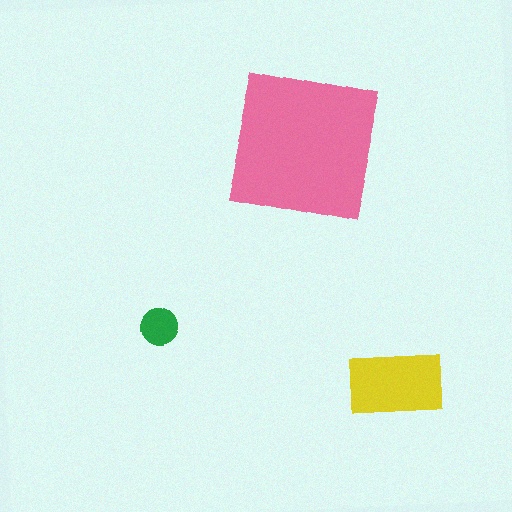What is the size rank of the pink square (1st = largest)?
1st.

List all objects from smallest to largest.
The green circle, the yellow rectangle, the pink square.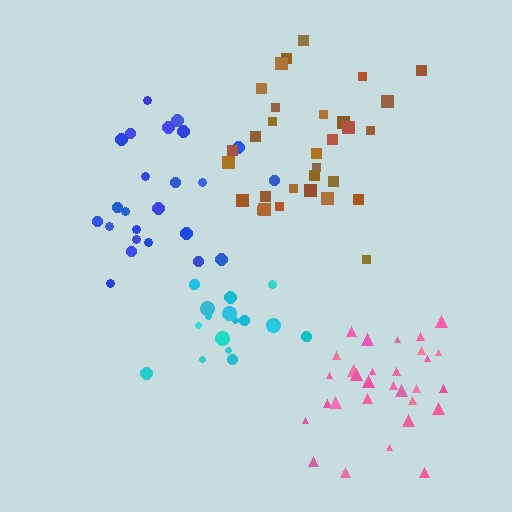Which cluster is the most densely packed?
Pink.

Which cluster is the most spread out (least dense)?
Brown.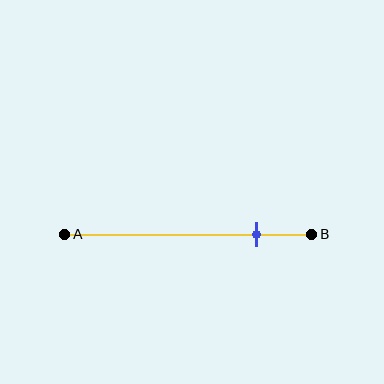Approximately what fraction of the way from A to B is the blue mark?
The blue mark is approximately 80% of the way from A to B.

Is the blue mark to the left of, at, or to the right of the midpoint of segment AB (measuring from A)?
The blue mark is to the right of the midpoint of segment AB.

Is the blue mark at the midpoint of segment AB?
No, the mark is at about 80% from A, not at the 50% midpoint.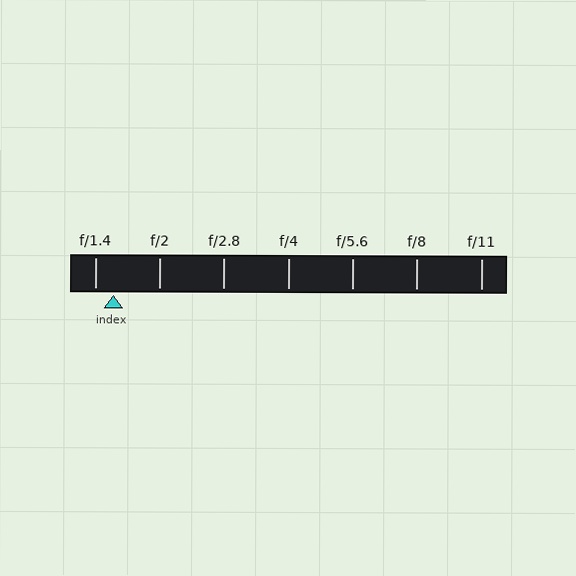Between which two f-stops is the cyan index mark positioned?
The index mark is between f/1.4 and f/2.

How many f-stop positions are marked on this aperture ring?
There are 7 f-stop positions marked.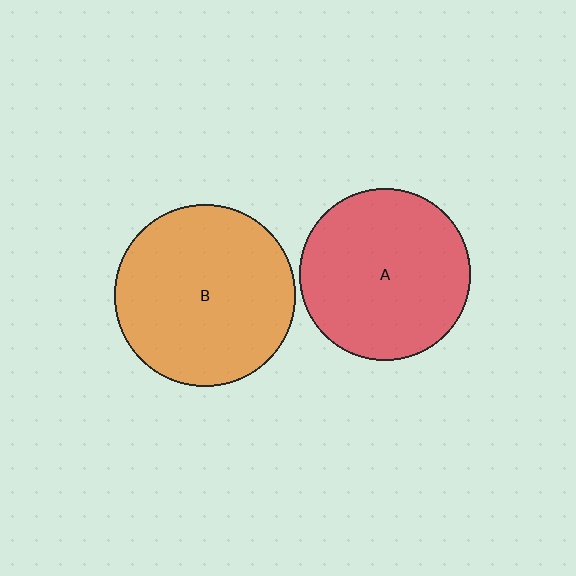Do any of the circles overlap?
No, none of the circles overlap.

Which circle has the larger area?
Circle B (orange).